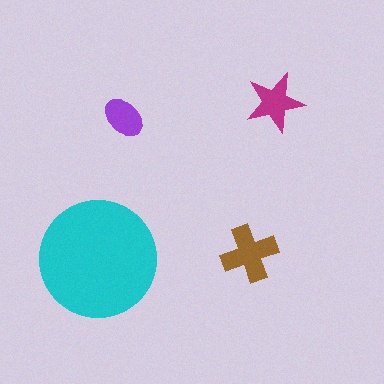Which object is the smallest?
The purple ellipse.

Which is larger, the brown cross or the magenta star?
The brown cross.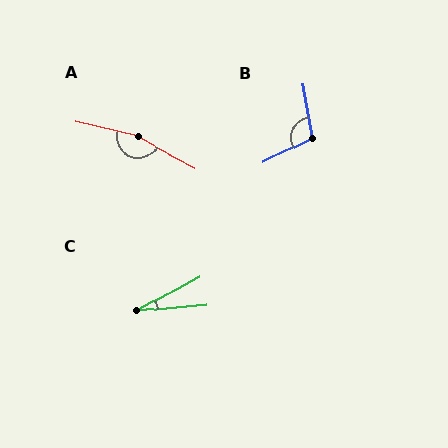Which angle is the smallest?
C, at approximately 24 degrees.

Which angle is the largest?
A, at approximately 165 degrees.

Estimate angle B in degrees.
Approximately 107 degrees.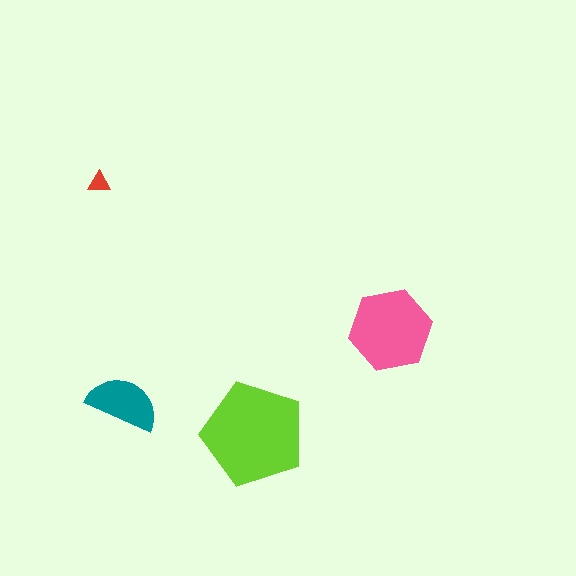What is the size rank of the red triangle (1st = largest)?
4th.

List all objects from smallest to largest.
The red triangle, the teal semicircle, the pink hexagon, the lime pentagon.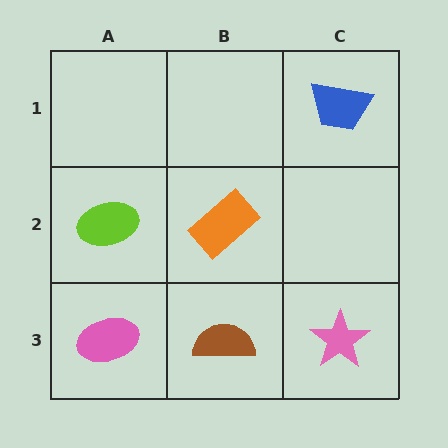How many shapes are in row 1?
1 shape.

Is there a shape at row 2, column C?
No, that cell is empty.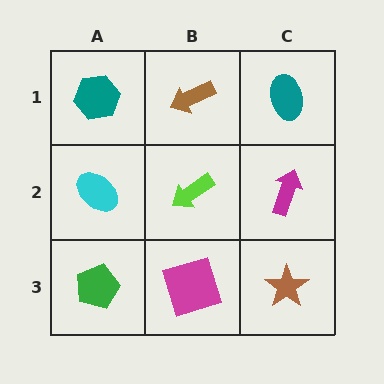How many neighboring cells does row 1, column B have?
3.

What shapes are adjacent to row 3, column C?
A magenta arrow (row 2, column C), a magenta square (row 3, column B).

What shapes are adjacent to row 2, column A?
A teal hexagon (row 1, column A), a green pentagon (row 3, column A), a lime arrow (row 2, column B).